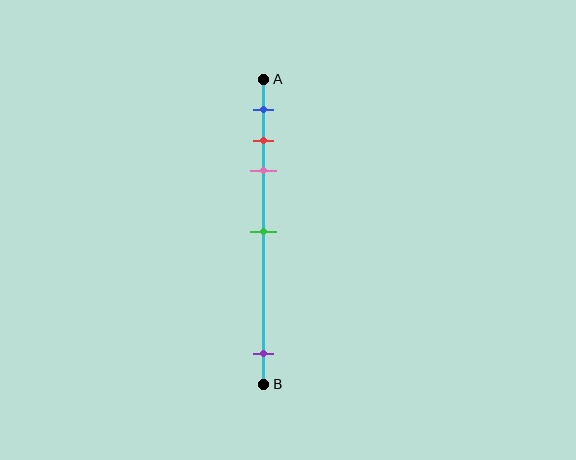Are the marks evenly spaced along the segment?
No, the marks are not evenly spaced.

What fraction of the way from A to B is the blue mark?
The blue mark is approximately 10% (0.1) of the way from A to B.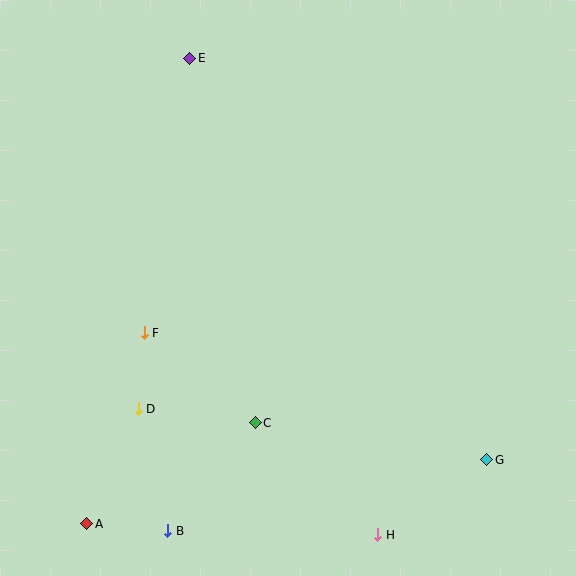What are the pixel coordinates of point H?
Point H is at (378, 535).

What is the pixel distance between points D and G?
The distance between D and G is 352 pixels.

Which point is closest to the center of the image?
Point C at (255, 423) is closest to the center.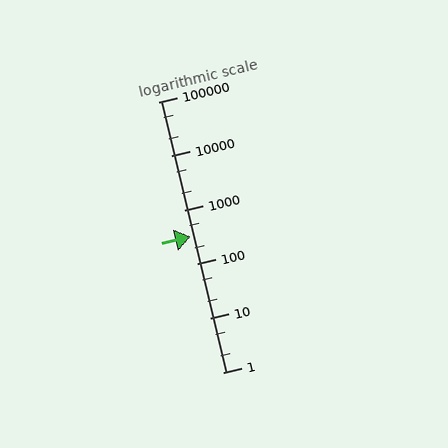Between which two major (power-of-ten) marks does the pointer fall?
The pointer is between 100 and 1000.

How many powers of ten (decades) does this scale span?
The scale spans 5 decades, from 1 to 100000.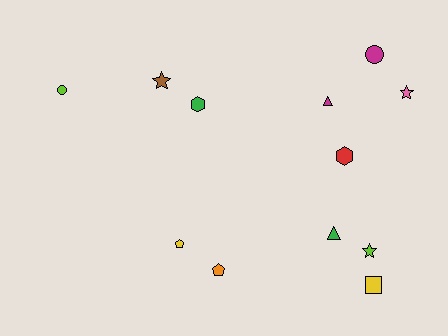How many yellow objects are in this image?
There are 2 yellow objects.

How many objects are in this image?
There are 12 objects.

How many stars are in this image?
There are 3 stars.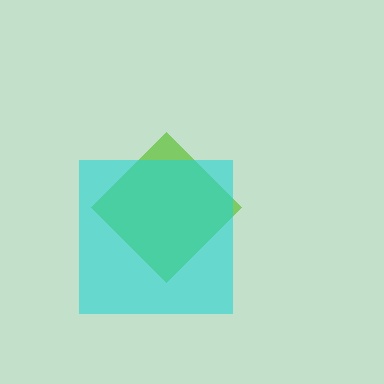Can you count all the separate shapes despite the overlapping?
Yes, there are 2 separate shapes.